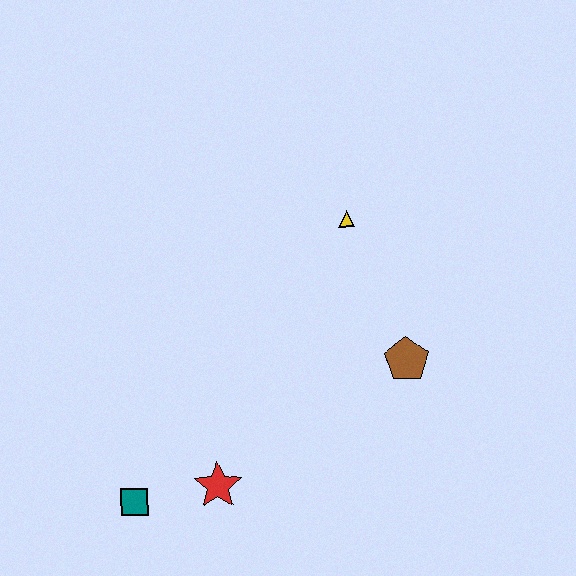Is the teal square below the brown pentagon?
Yes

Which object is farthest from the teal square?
The yellow triangle is farthest from the teal square.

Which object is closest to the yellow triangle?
The brown pentagon is closest to the yellow triangle.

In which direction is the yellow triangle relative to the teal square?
The yellow triangle is above the teal square.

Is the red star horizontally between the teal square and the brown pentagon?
Yes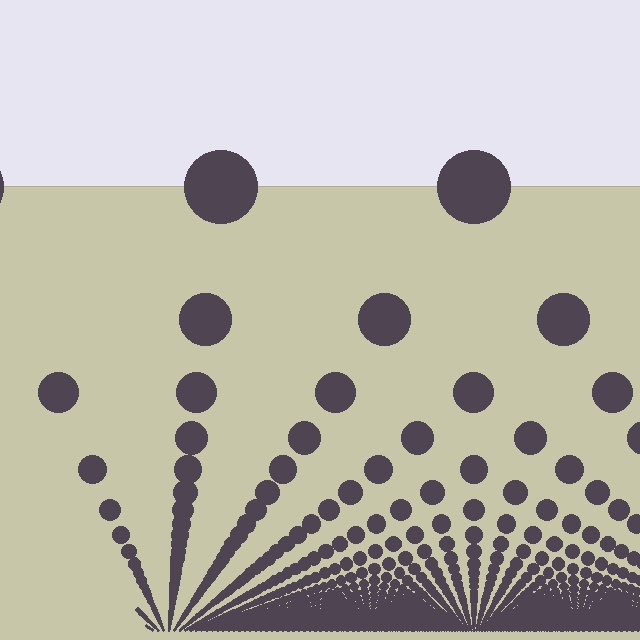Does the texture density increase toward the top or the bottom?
Density increases toward the bottom.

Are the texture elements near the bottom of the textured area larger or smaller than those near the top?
Smaller. The gradient is inverted — elements near the bottom are smaller and denser.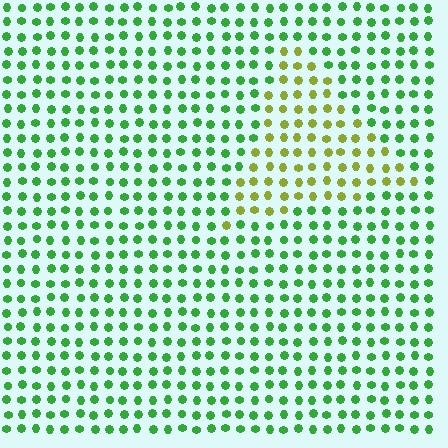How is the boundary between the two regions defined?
The boundary is defined purely by a slight shift in hue (about 49 degrees). Spacing, size, and orientation are identical on both sides.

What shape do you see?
I see a triangle.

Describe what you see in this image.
The image is filled with small green elements in a uniform arrangement. A triangle-shaped region is visible where the elements are tinted to a slightly different hue, forming a subtle color boundary.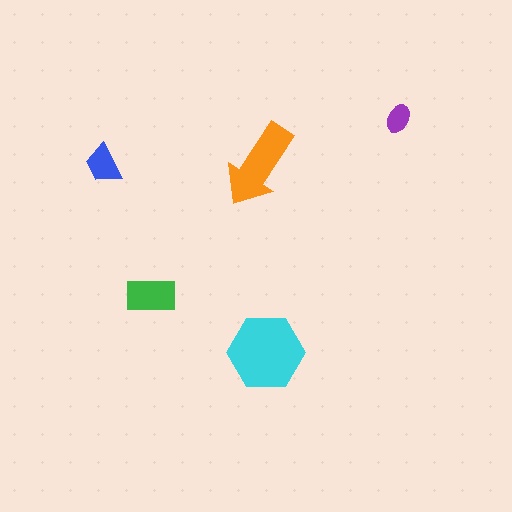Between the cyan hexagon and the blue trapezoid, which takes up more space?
The cyan hexagon.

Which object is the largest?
The cyan hexagon.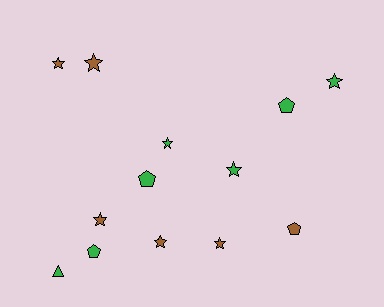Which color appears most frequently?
Green, with 7 objects.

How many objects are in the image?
There are 13 objects.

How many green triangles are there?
There is 1 green triangle.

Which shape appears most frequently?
Star, with 8 objects.